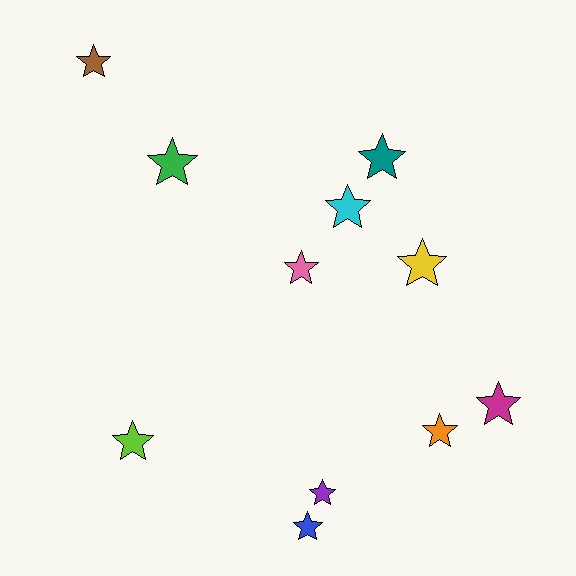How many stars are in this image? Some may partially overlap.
There are 11 stars.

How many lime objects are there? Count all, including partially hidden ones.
There is 1 lime object.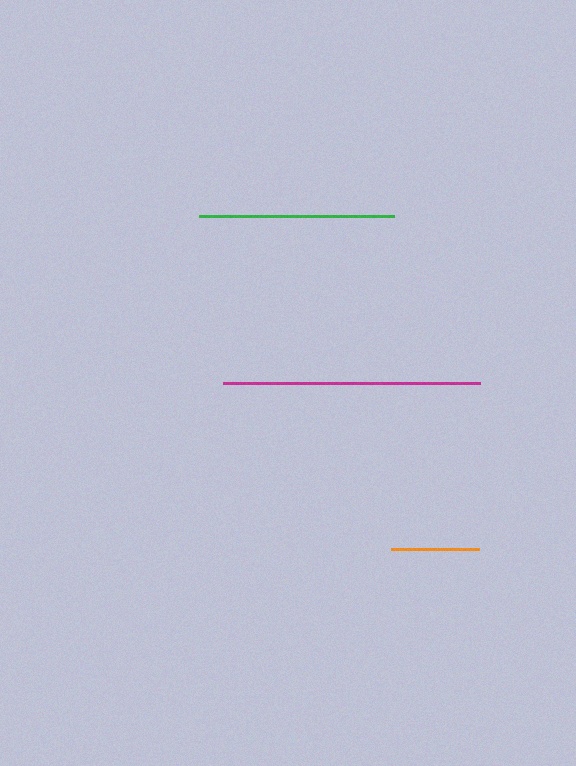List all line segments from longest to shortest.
From longest to shortest: magenta, green, orange.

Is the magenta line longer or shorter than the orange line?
The magenta line is longer than the orange line.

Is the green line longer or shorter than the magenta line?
The magenta line is longer than the green line.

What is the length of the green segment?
The green segment is approximately 195 pixels long.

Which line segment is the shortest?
The orange line is the shortest at approximately 87 pixels.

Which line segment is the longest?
The magenta line is the longest at approximately 258 pixels.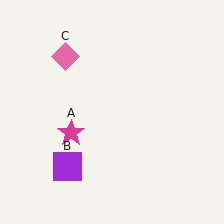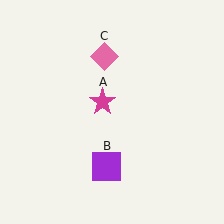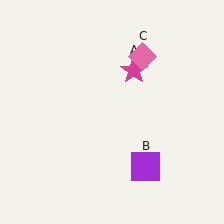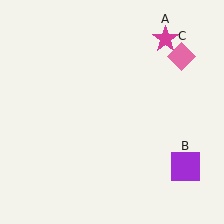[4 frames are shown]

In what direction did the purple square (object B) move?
The purple square (object B) moved right.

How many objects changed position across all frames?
3 objects changed position: magenta star (object A), purple square (object B), pink diamond (object C).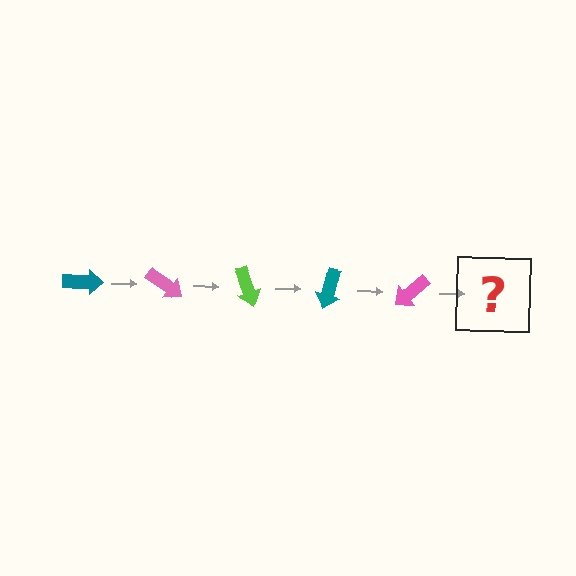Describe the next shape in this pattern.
It should be a lime arrow, rotated 175 degrees from the start.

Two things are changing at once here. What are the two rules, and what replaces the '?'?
The two rules are that it rotates 35 degrees each step and the color cycles through teal, pink, and lime. The '?' should be a lime arrow, rotated 175 degrees from the start.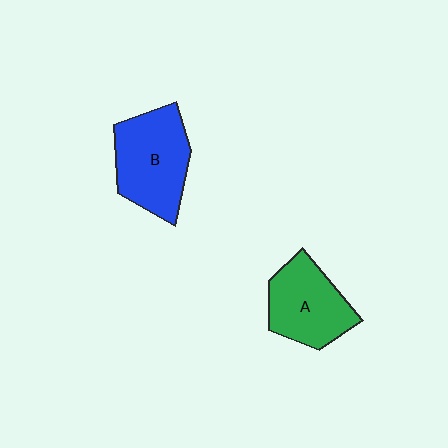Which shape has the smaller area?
Shape A (green).